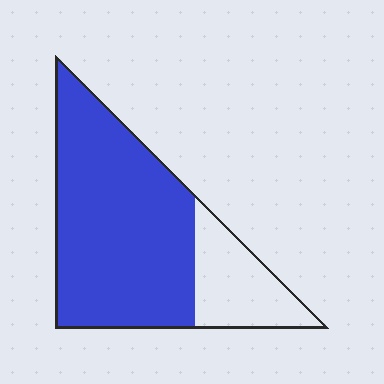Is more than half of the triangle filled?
Yes.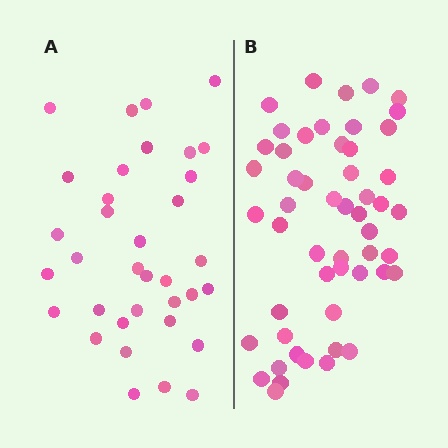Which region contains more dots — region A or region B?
Region B (the right region) has more dots.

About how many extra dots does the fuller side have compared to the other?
Region B has approximately 15 more dots than region A.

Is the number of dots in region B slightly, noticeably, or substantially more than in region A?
Region B has substantially more. The ratio is roughly 1.5 to 1.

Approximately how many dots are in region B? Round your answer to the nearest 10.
About 50 dots. (The exact count is 52, which rounds to 50.)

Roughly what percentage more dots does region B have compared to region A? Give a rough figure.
About 50% more.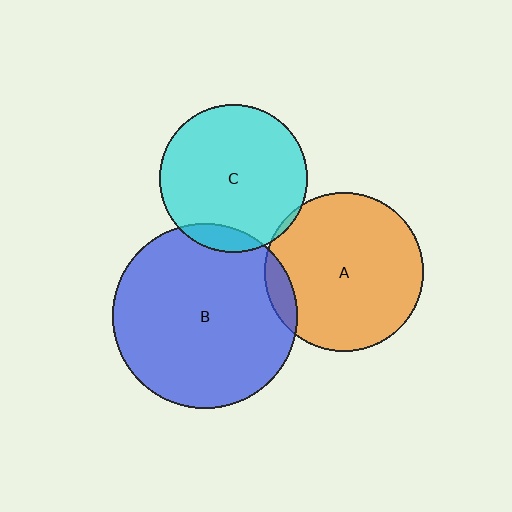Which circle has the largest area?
Circle B (blue).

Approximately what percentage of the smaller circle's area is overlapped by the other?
Approximately 10%.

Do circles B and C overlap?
Yes.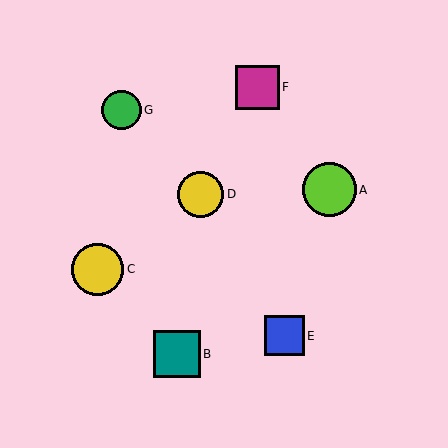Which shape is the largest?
The lime circle (labeled A) is the largest.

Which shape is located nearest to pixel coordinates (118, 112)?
The green circle (labeled G) at (122, 110) is nearest to that location.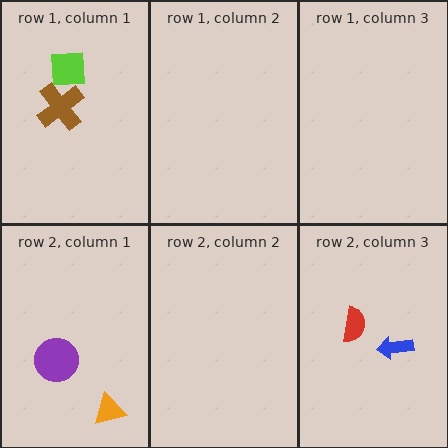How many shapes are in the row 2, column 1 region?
2.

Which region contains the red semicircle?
The row 2, column 3 region.